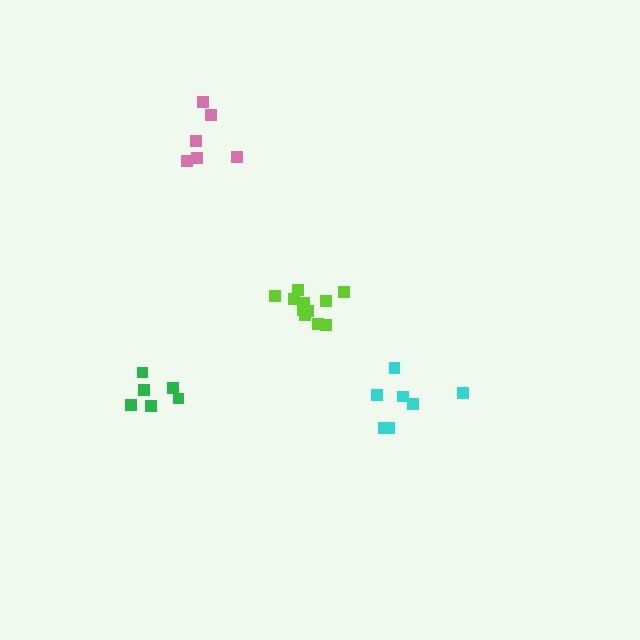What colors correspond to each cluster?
The clusters are colored: lime, pink, green, cyan.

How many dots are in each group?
Group 1: 11 dots, Group 2: 6 dots, Group 3: 6 dots, Group 4: 7 dots (30 total).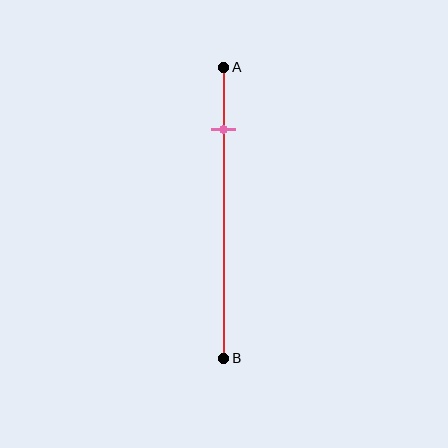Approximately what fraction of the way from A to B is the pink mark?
The pink mark is approximately 20% of the way from A to B.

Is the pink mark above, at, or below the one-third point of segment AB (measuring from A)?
The pink mark is above the one-third point of segment AB.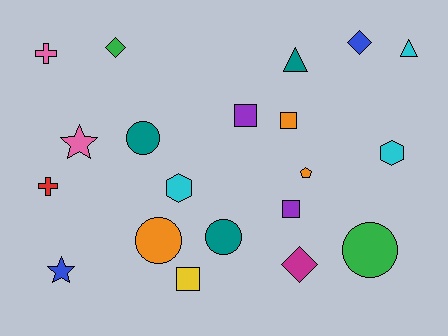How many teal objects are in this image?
There are 3 teal objects.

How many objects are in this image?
There are 20 objects.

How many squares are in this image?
There are 4 squares.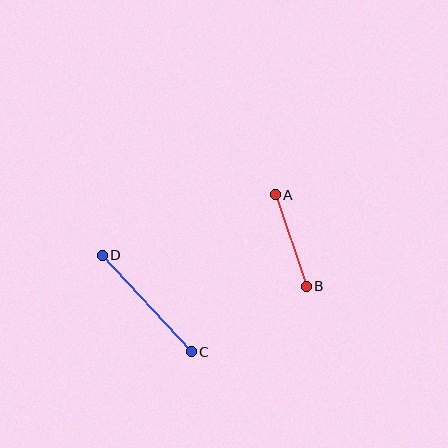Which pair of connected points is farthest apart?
Points C and D are farthest apart.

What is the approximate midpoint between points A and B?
The midpoint is at approximately (291, 240) pixels.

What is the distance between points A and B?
The distance is approximately 97 pixels.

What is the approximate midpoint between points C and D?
The midpoint is at approximately (147, 304) pixels.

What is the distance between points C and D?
The distance is approximately 131 pixels.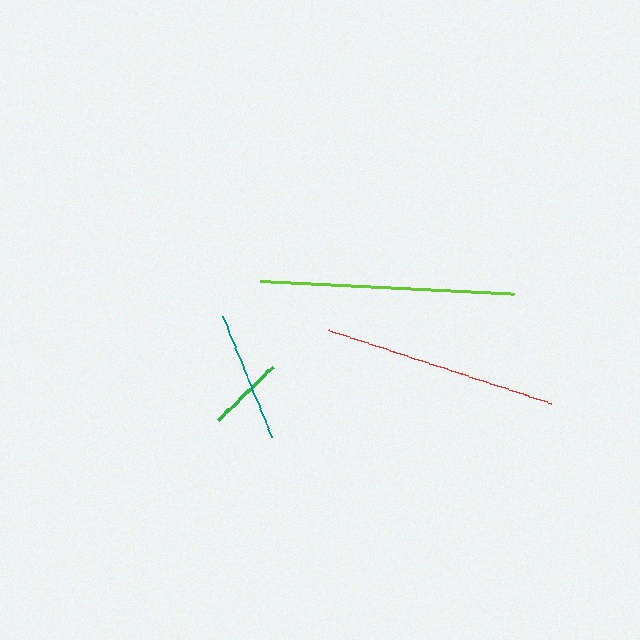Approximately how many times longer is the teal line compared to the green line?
The teal line is approximately 1.7 times the length of the green line.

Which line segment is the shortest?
The green line is the shortest at approximately 76 pixels.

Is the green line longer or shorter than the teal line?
The teal line is longer than the green line.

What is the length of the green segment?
The green segment is approximately 76 pixels long.